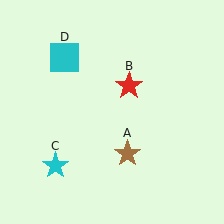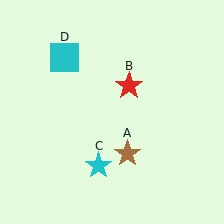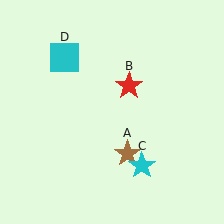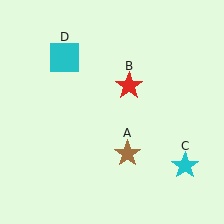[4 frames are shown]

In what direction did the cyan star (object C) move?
The cyan star (object C) moved right.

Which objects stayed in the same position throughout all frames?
Brown star (object A) and red star (object B) and cyan square (object D) remained stationary.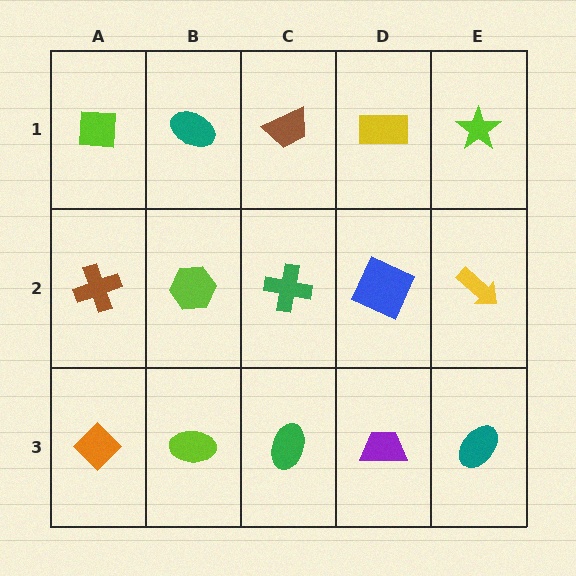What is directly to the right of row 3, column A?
A lime ellipse.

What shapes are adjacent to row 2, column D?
A yellow rectangle (row 1, column D), a purple trapezoid (row 3, column D), a green cross (row 2, column C), a yellow arrow (row 2, column E).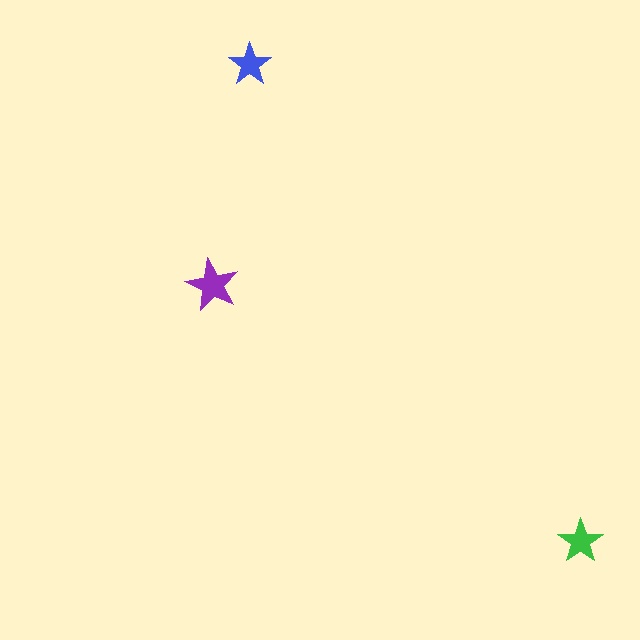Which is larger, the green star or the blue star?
The green one.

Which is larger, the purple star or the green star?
The purple one.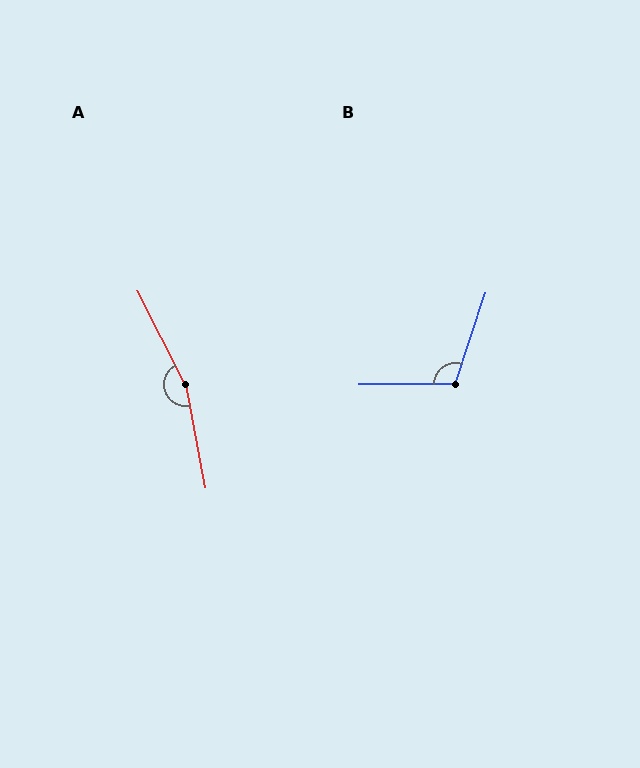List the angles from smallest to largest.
B (108°), A (164°).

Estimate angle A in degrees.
Approximately 164 degrees.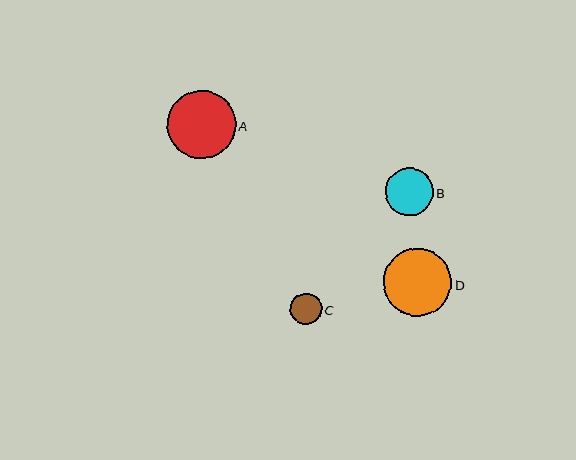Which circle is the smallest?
Circle C is the smallest with a size of approximately 31 pixels.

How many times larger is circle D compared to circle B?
Circle D is approximately 1.4 times the size of circle B.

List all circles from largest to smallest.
From largest to smallest: A, D, B, C.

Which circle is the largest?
Circle A is the largest with a size of approximately 68 pixels.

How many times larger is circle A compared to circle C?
Circle A is approximately 2.2 times the size of circle C.